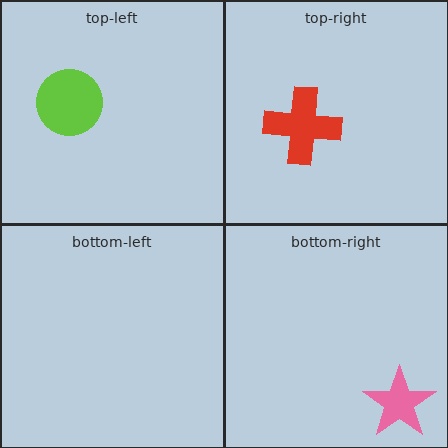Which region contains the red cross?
The top-right region.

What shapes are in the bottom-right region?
The pink star.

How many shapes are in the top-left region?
1.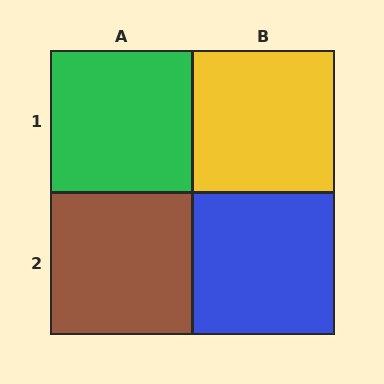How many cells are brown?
1 cell is brown.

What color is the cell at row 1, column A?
Green.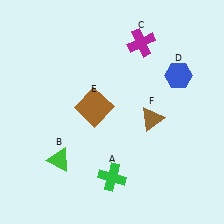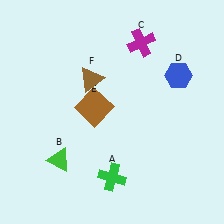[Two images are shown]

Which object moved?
The brown triangle (F) moved left.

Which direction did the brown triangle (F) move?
The brown triangle (F) moved left.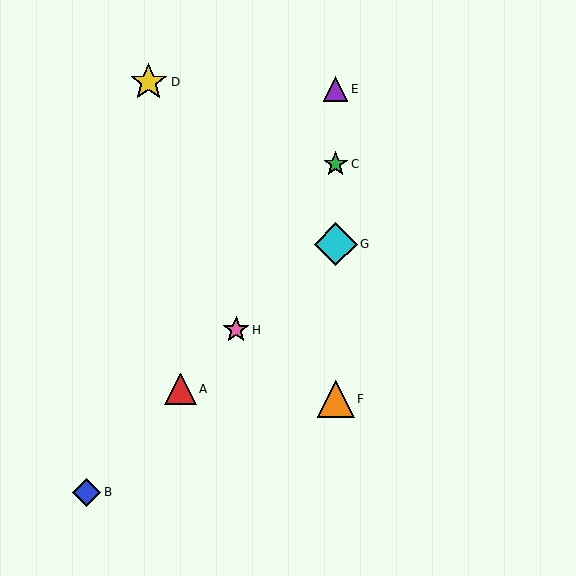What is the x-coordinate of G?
Object G is at x≈336.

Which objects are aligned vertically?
Objects C, E, F, G are aligned vertically.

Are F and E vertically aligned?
Yes, both are at x≈336.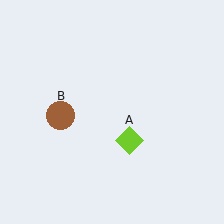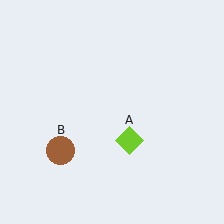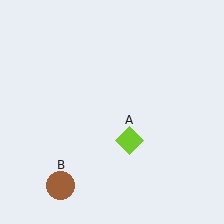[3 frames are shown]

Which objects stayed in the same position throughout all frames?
Lime diamond (object A) remained stationary.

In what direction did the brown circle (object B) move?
The brown circle (object B) moved down.